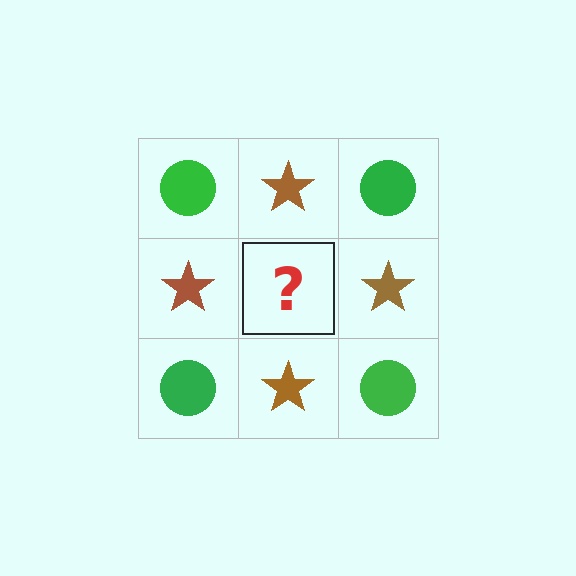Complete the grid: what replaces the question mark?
The question mark should be replaced with a green circle.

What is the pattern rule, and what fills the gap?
The rule is that it alternates green circle and brown star in a checkerboard pattern. The gap should be filled with a green circle.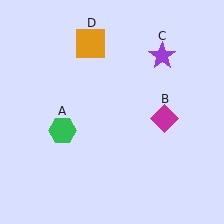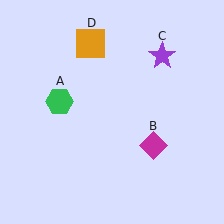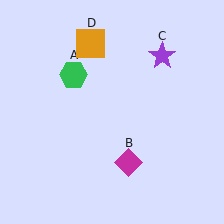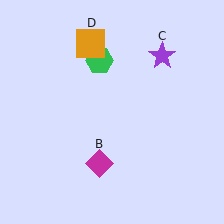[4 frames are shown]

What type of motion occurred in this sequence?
The green hexagon (object A), magenta diamond (object B) rotated clockwise around the center of the scene.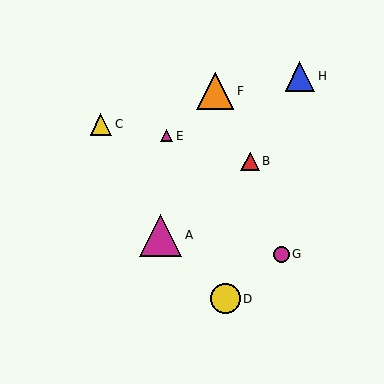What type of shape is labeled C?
Shape C is a yellow triangle.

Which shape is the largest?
The magenta triangle (labeled A) is the largest.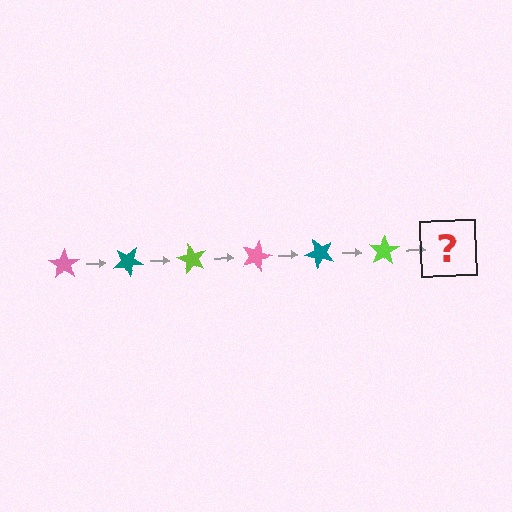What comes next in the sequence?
The next element should be a pink star, rotated 180 degrees from the start.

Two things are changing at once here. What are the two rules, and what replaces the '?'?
The two rules are that it rotates 30 degrees each step and the color cycles through pink, teal, and lime. The '?' should be a pink star, rotated 180 degrees from the start.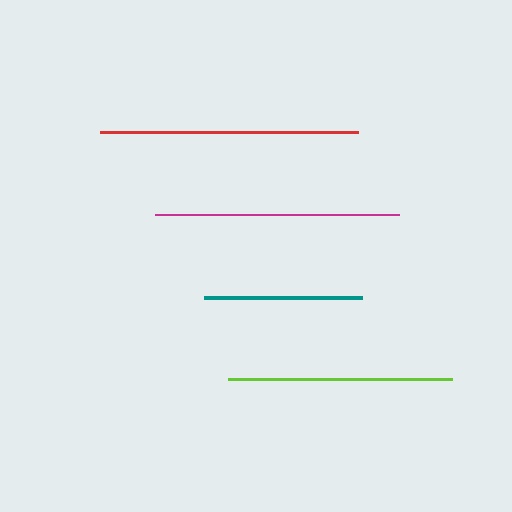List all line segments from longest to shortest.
From longest to shortest: red, magenta, lime, teal.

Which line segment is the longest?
The red line is the longest at approximately 258 pixels.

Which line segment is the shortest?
The teal line is the shortest at approximately 158 pixels.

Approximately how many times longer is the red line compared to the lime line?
The red line is approximately 1.2 times the length of the lime line.